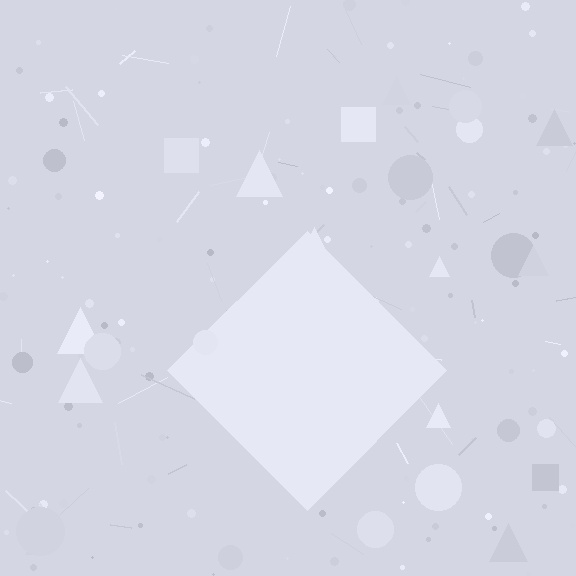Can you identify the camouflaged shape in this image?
The camouflaged shape is a diamond.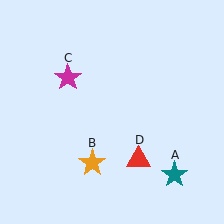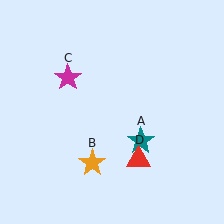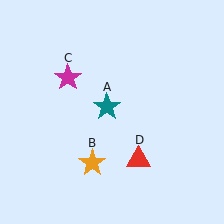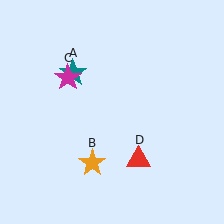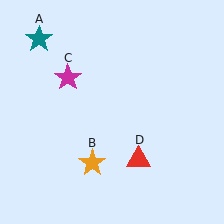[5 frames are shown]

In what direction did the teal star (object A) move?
The teal star (object A) moved up and to the left.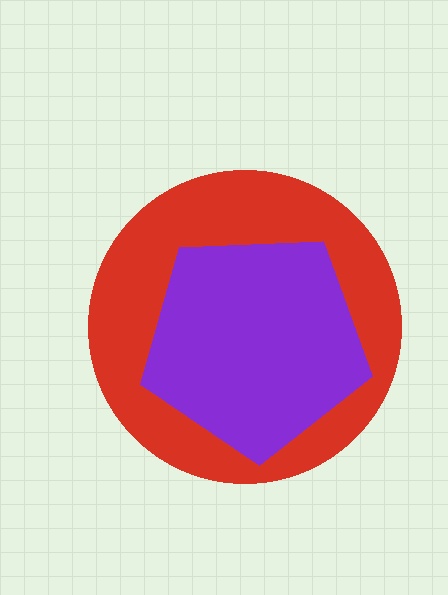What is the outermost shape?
The red circle.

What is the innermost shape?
The purple pentagon.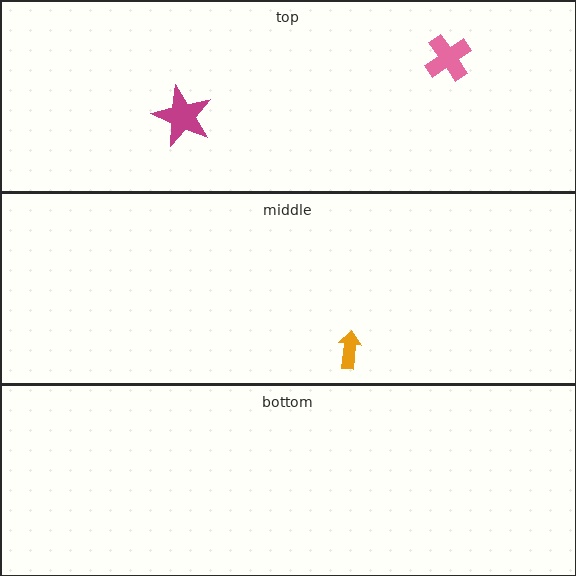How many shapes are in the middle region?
1.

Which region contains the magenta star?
The top region.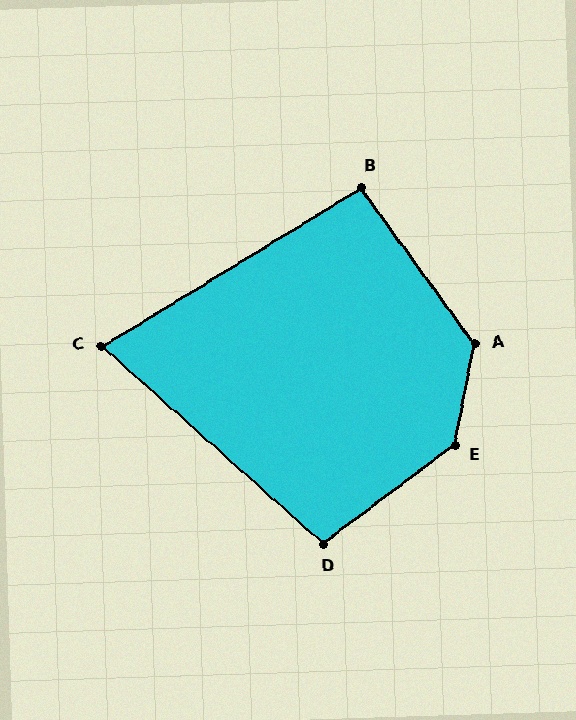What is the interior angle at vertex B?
Approximately 95 degrees (approximately right).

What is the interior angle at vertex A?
Approximately 133 degrees (obtuse).